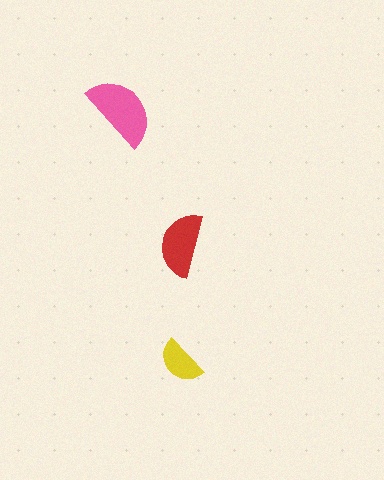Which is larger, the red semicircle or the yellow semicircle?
The red one.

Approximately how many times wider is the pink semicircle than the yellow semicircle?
About 1.5 times wider.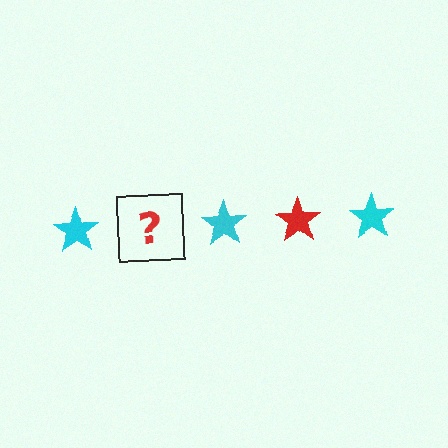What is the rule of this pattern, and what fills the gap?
The rule is that the pattern cycles through cyan, red stars. The gap should be filled with a red star.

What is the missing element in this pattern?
The missing element is a red star.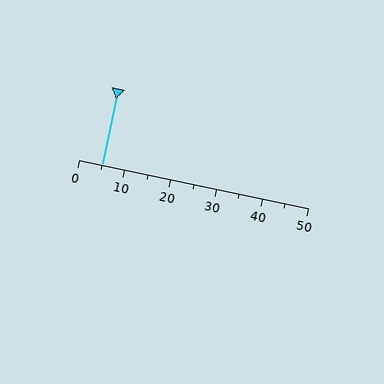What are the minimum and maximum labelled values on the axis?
The axis runs from 0 to 50.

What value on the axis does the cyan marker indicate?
The marker indicates approximately 5.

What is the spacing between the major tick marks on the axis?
The major ticks are spaced 10 apart.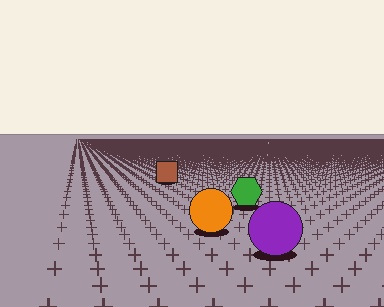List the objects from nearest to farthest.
From nearest to farthest: the purple circle, the orange circle, the green hexagon, the brown square.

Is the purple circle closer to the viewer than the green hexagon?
Yes. The purple circle is closer — you can tell from the texture gradient: the ground texture is coarser near it.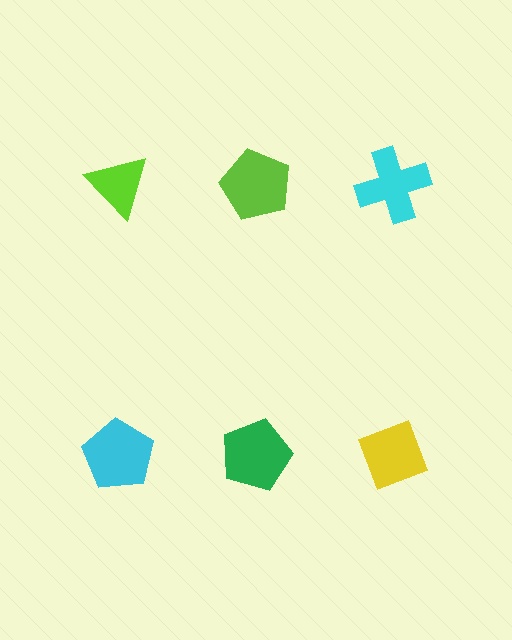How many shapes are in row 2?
3 shapes.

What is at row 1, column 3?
A cyan cross.